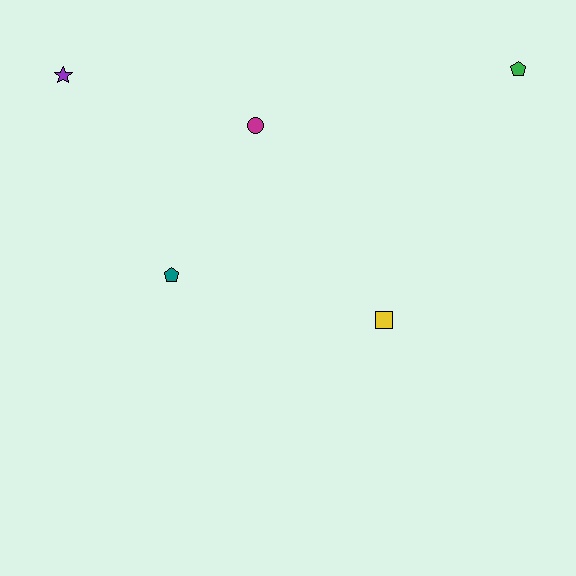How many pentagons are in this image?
There are 2 pentagons.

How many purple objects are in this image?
There is 1 purple object.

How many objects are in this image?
There are 5 objects.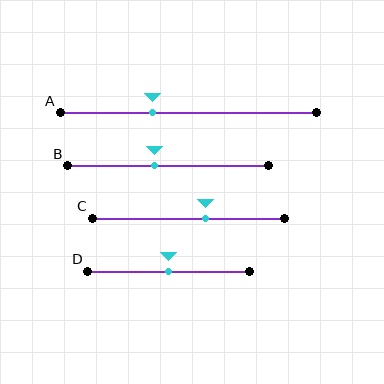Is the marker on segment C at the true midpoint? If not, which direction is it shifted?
No, the marker on segment C is shifted to the right by about 9% of the segment length.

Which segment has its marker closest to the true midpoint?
Segment D has its marker closest to the true midpoint.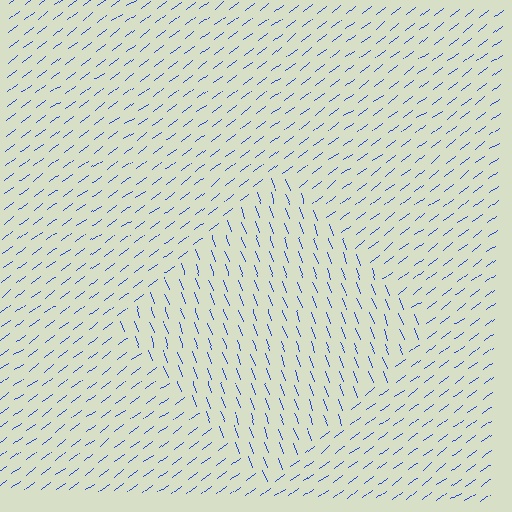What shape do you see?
I see a diamond.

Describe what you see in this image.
The image is filled with small blue line segments. A diamond region in the image has lines oriented differently from the surrounding lines, creating a visible texture boundary.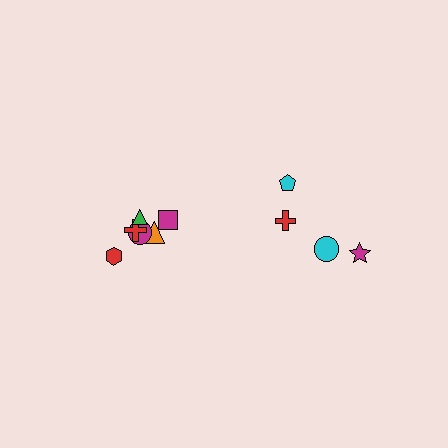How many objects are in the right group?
There are 4 objects.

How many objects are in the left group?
There are 6 objects.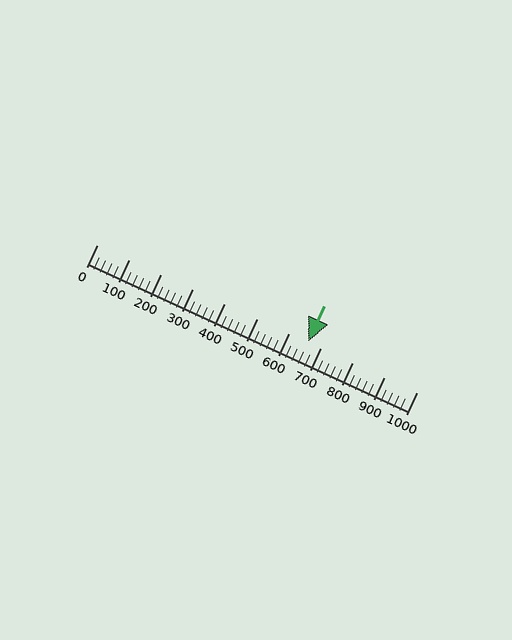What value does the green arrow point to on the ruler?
The green arrow points to approximately 659.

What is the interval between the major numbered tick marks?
The major tick marks are spaced 100 units apart.